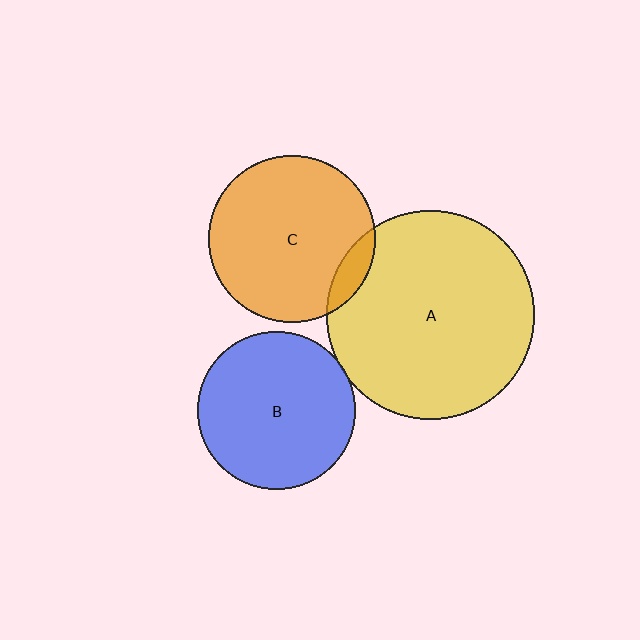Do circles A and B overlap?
Yes.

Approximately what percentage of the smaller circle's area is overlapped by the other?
Approximately 5%.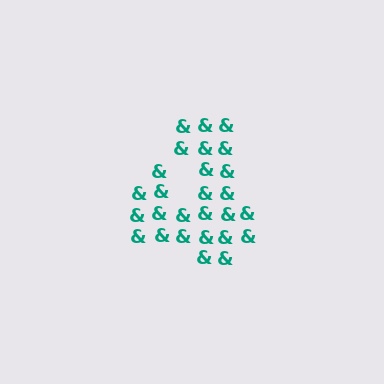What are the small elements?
The small elements are ampersands.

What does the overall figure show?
The overall figure shows the digit 4.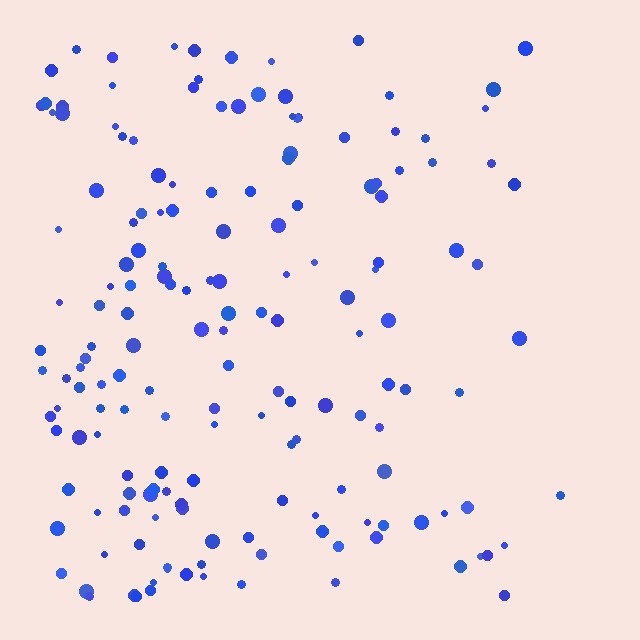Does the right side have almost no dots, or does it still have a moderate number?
Still a moderate number, just noticeably fewer than the left.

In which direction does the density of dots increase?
From right to left, with the left side densest.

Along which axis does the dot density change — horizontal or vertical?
Horizontal.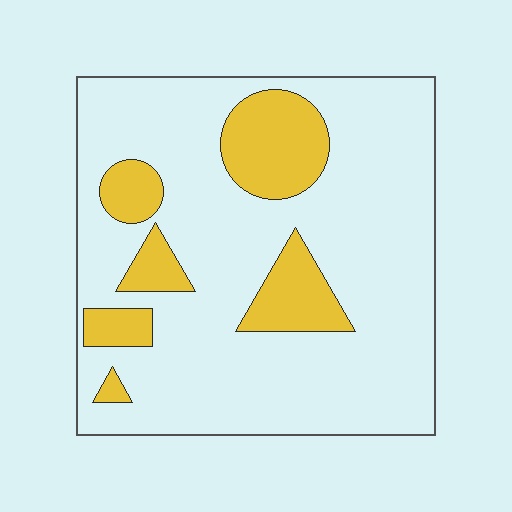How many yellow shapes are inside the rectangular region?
6.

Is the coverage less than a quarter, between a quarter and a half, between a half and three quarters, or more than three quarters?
Less than a quarter.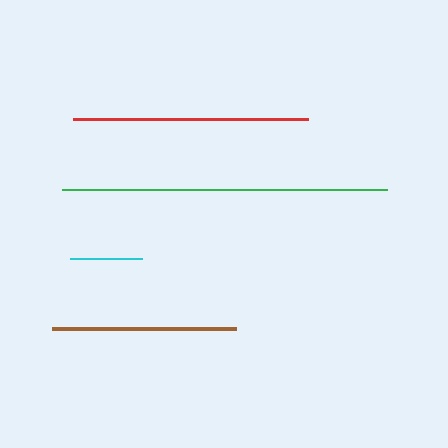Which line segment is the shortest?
The cyan line is the shortest at approximately 72 pixels.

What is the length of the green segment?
The green segment is approximately 325 pixels long.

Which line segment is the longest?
The green line is the longest at approximately 325 pixels.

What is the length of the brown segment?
The brown segment is approximately 184 pixels long.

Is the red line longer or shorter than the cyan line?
The red line is longer than the cyan line.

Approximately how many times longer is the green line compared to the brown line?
The green line is approximately 1.8 times the length of the brown line.